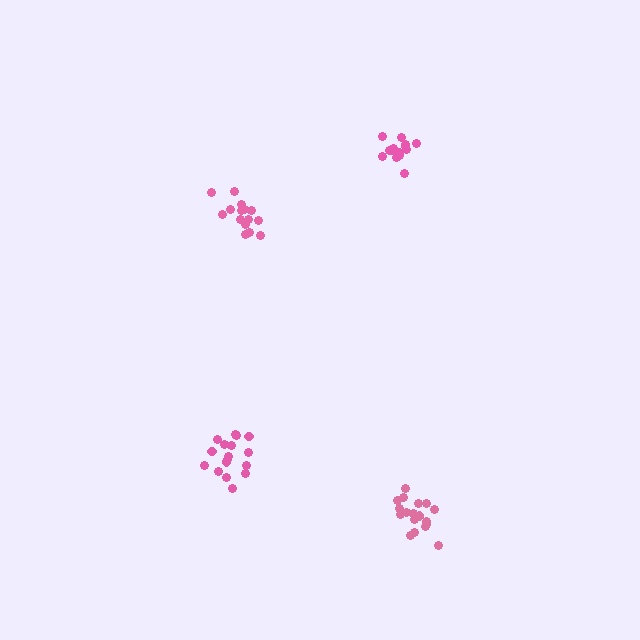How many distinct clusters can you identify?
There are 4 distinct clusters.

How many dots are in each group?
Group 1: 15 dots, Group 2: 18 dots, Group 3: 18 dots, Group 4: 14 dots (65 total).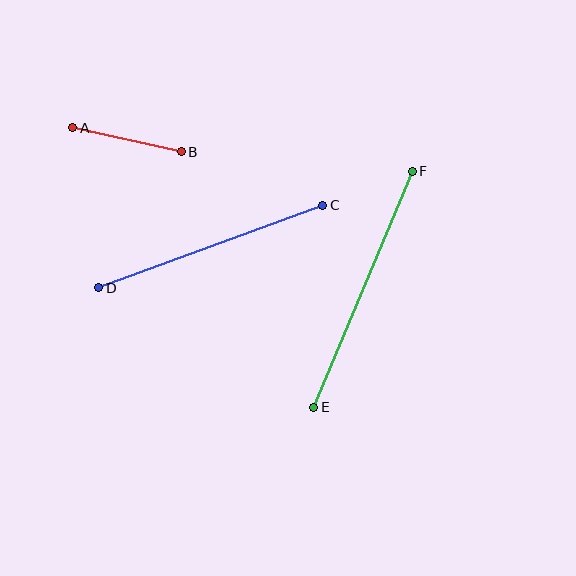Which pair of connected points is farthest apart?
Points E and F are farthest apart.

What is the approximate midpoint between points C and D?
The midpoint is at approximately (211, 246) pixels.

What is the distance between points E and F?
The distance is approximately 256 pixels.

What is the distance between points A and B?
The distance is approximately 111 pixels.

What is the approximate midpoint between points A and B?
The midpoint is at approximately (127, 140) pixels.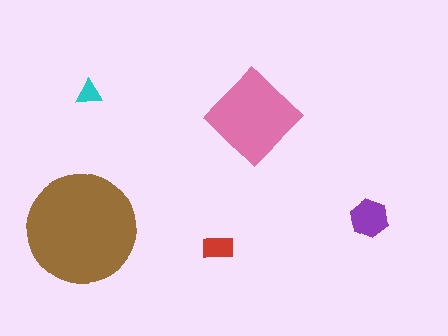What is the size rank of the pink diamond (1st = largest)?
2nd.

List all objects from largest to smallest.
The brown circle, the pink diamond, the purple hexagon, the red rectangle, the cyan triangle.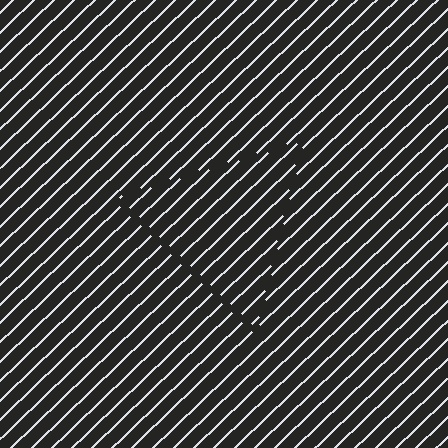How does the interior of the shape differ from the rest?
The interior of the shape contains the same grating, shifted by half a period — the contour is defined by the phase discontinuity where line-ends from the inner and outer gratings abut.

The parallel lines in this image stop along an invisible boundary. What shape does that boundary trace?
An illusory triangle. The interior of the shape contains the same grating, shifted by half a period — the contour is defined by the phase discontinuity where line-ends from the inner and outer gratings abut.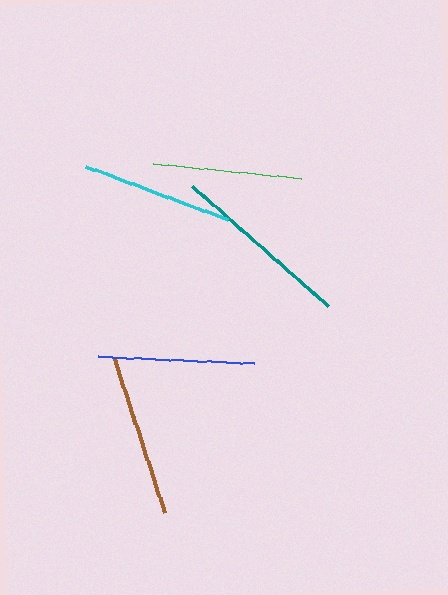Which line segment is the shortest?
The green line is the shortest at approximately 148 pixels.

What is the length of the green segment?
The green segment is approximately 148 pixels long.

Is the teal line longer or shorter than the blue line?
The teal line is longer than the blue line.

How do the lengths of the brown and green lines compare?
The brown and green lines are approximately the same length.